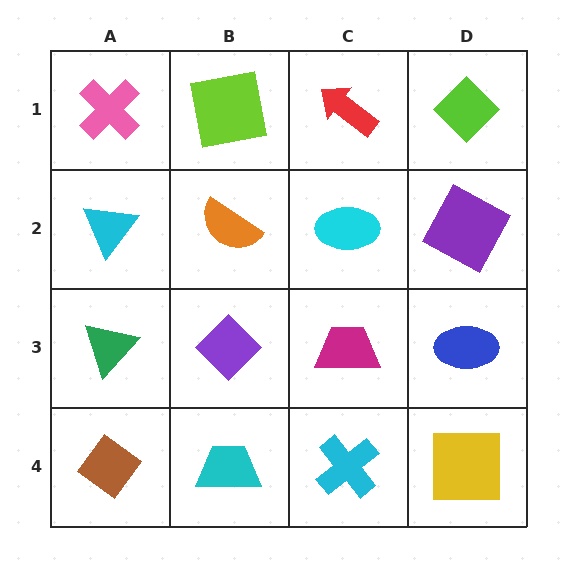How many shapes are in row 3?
4 shapes.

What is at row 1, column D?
A lime diamond.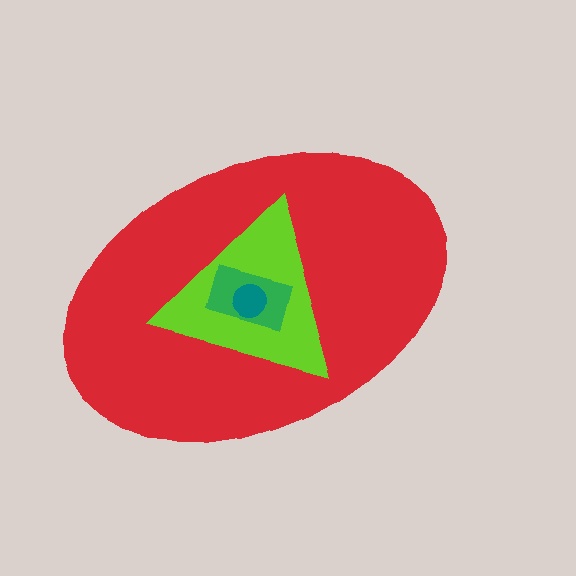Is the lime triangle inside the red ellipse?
Yes.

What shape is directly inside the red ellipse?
The lime triangle.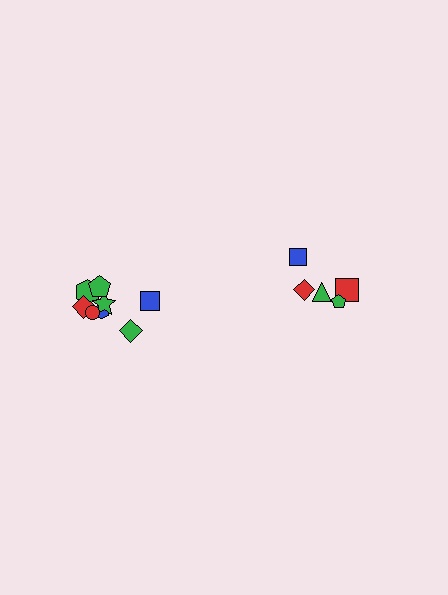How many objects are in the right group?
There are 5 objects.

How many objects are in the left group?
There are 8 objects.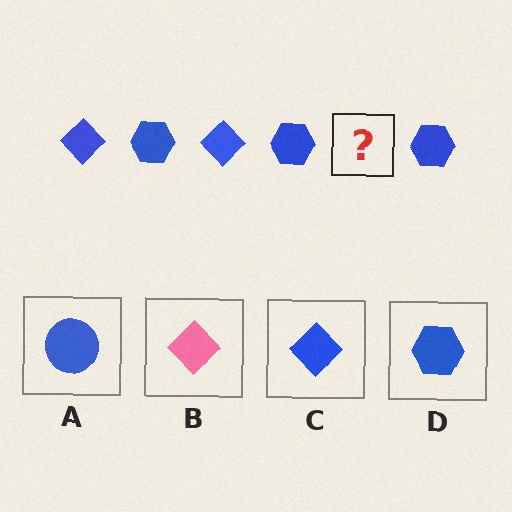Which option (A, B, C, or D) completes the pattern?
C.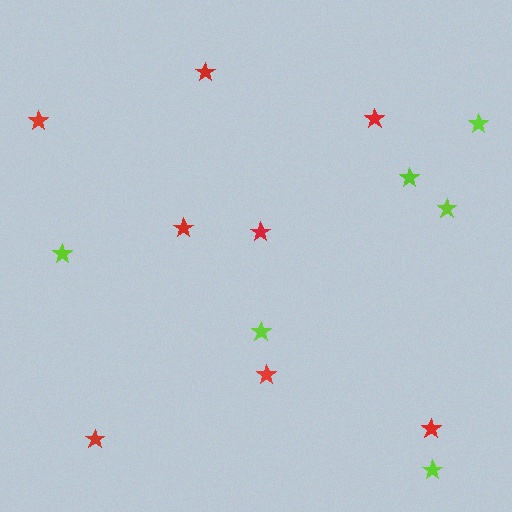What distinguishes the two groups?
There are 2 groups: one group of red stars (8) and one group of lime stars (6).